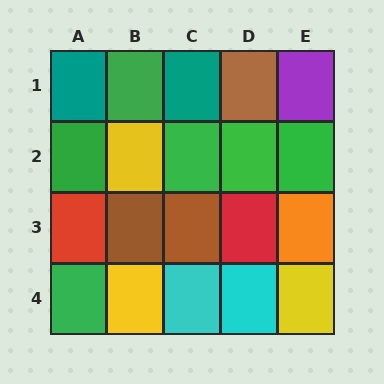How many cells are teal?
2 cells are teal.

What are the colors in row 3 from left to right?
Red, brown, brown, red, orange.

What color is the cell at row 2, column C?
Green.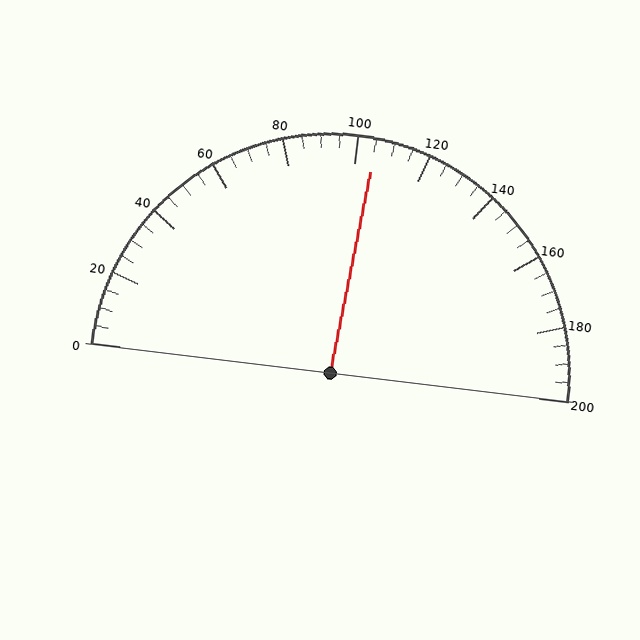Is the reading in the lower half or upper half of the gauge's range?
The reading is in the upper half of the range (0 to 200).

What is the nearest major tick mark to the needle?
The nearest major tick mark is 100.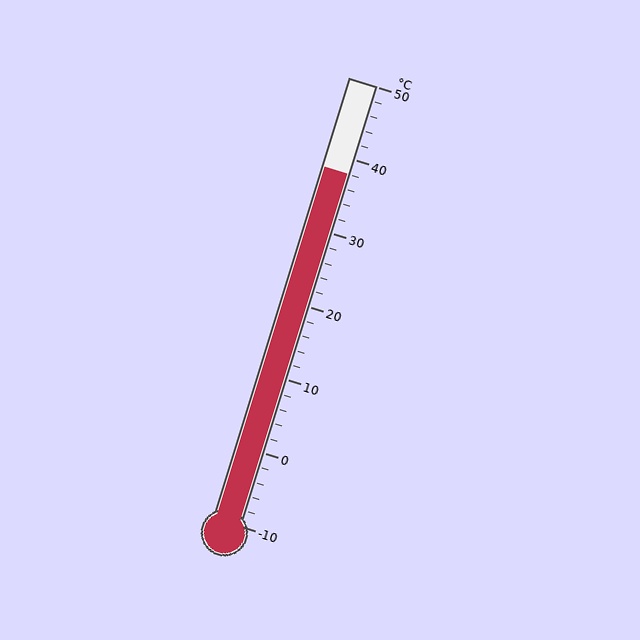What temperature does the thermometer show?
The thermometer shows approximately 38°C.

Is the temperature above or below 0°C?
The temperature is above 0°C.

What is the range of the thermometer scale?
The thermometer scale ranges from -10°C to 50°C.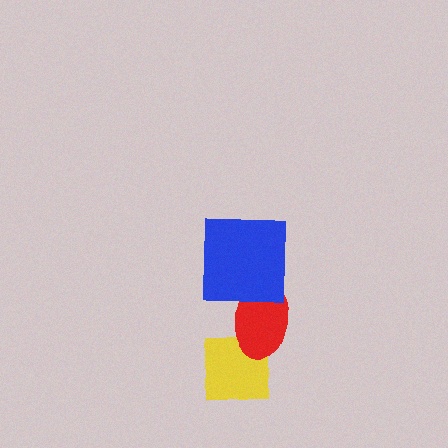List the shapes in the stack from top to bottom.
From top to bottom: the blue square, the red ellipse, the yellow square.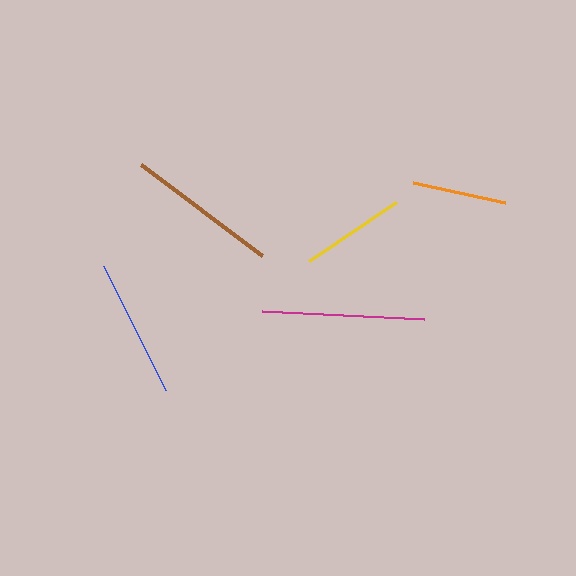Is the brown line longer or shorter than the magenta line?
The magenta line is longer than the brown line.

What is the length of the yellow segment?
The yellow segment is approximately 105 pixels long.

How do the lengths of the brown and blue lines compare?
The brown and blue lines are approximately the same length.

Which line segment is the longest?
The magenta line is the longest at approximately 162 pixels.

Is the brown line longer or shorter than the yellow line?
The brown line is longer than the yellow line.